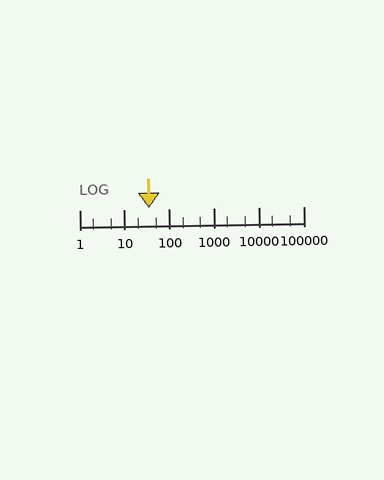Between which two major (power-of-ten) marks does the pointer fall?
The pointer is between 10 and 100.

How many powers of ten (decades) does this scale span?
The scale spans 5 decades, from 1 to 100000.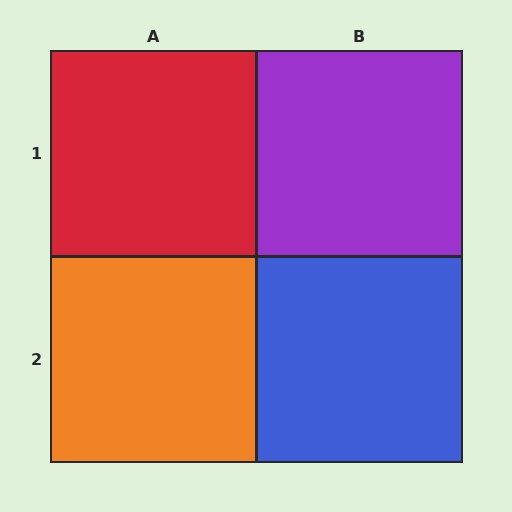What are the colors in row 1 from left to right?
Red, purple.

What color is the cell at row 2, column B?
Blue.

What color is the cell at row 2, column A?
Orange.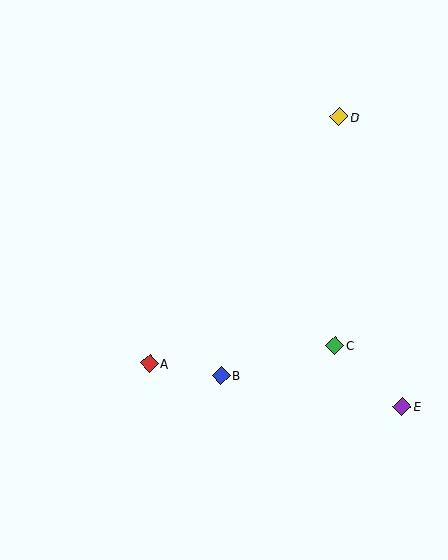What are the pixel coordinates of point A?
Point A is at (149, 364).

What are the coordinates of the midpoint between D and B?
The midpoint between D and B is at (280, 246).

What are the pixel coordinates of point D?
Point D is at (339, 117).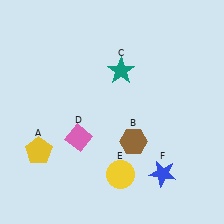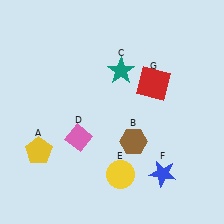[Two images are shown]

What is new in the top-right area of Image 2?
A red square (G) was added in the top-right area of Image 2.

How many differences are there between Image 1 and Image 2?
There is 1 difference between the two images.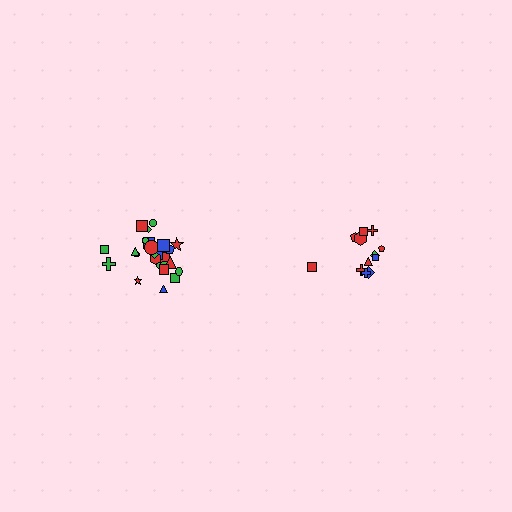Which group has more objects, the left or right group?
The left group.